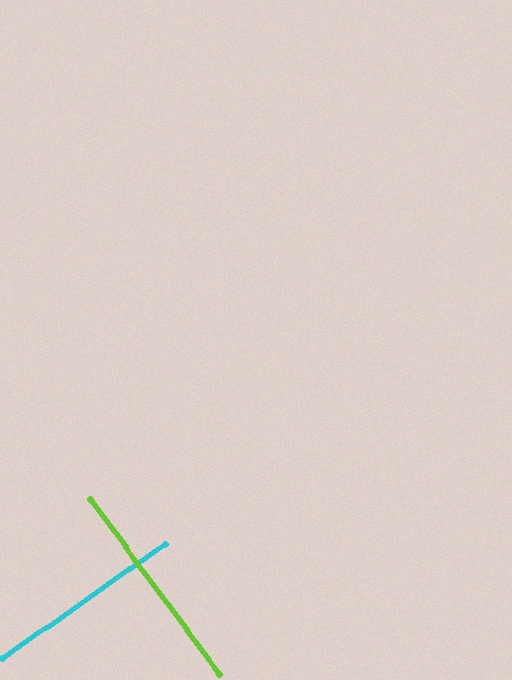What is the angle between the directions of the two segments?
Approximately 89 degrees.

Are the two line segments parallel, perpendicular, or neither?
Perpendicular — they meet at approximately 89°.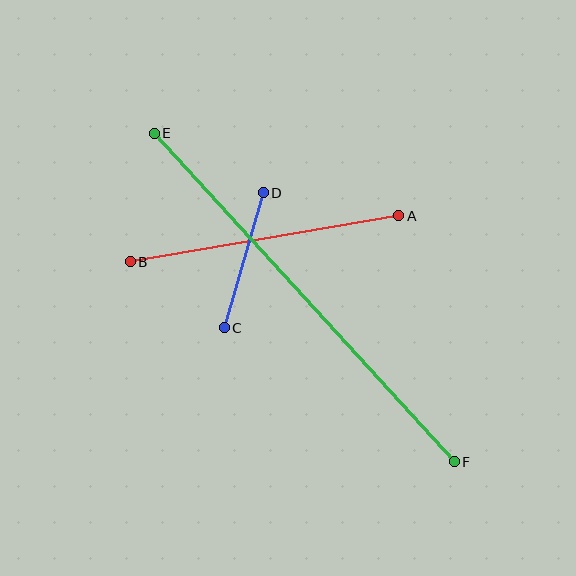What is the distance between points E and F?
The distance is approximately 445 pixels.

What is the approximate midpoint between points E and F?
The midpoint is at approximately (304, 298) pixels.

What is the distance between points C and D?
The distance is approximately 141 pixels.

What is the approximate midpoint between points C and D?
The midpoint is at approximately (244, 260) pixels.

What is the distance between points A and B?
The distance is approximately 272 pixels.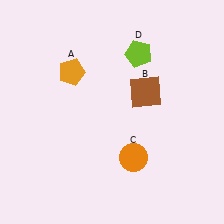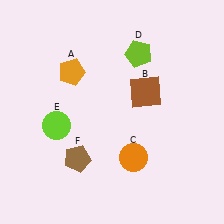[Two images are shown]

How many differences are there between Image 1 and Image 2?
There are 2 differences between the two images.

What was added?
A lime circle (E), a brown pentagon (F) were added in Image 2.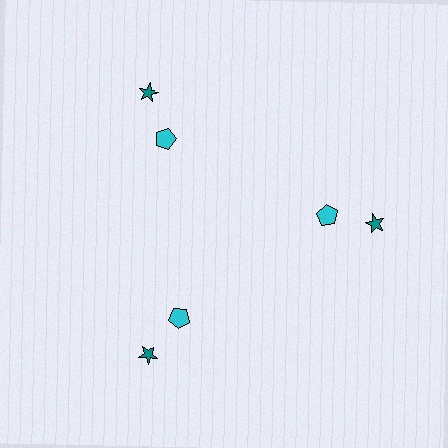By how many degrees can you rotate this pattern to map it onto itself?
The pattern maps onto itself every 120 degrees of rotation.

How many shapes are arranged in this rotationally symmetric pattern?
There are 6 shapes, arranged in 3 groups of 2.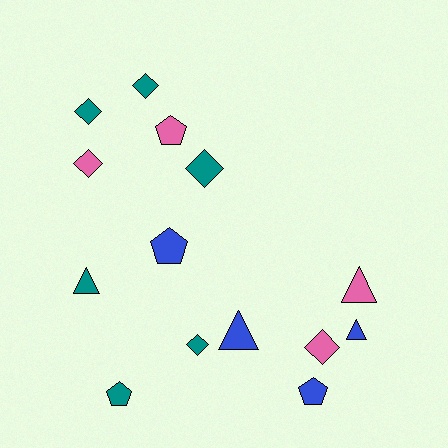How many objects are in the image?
There are 14 objects.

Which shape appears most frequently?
Diamond, with 6 objects.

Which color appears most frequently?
Teal, with 6 objects.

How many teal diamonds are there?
There are 4 teal diamonds.